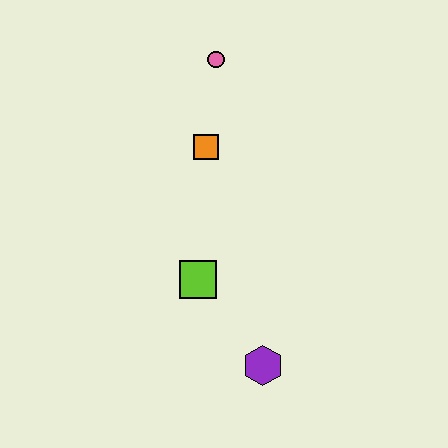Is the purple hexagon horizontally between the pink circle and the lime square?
No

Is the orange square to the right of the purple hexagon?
No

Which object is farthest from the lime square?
The pink circle is farthest from the lime square.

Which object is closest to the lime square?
The purple hexagon is closest to the lime square.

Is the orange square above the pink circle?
No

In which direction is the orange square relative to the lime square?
The orange square is above the lime square.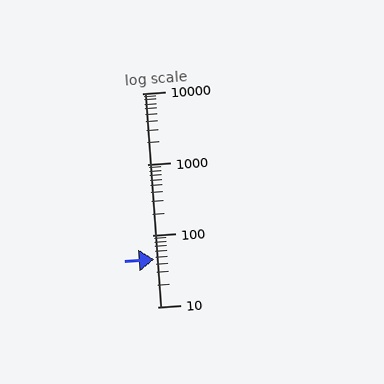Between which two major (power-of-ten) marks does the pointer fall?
The pointer is between 10 and 100.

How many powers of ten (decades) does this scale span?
The scale spans 3 decades, from 10 to 10000.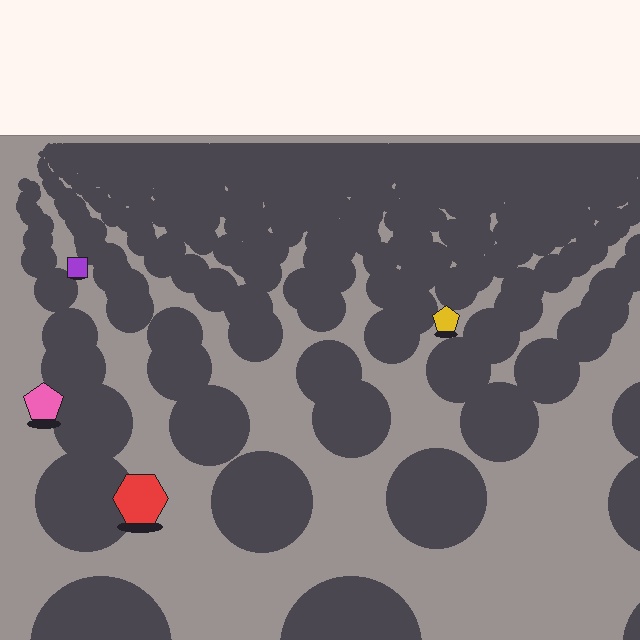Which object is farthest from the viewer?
The purple square is farthest from the viewer. It appears smaller and the ground texture around it is denser.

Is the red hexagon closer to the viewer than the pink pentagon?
Yes. The red hexagon is closer — you can tell from the texture gradient: the ground texture is coarser near it.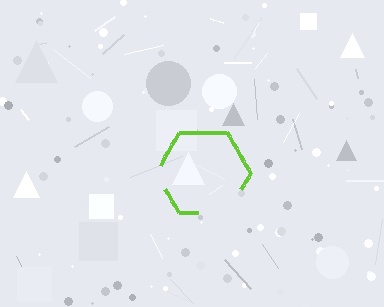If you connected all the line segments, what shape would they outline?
They would outline a hexagon.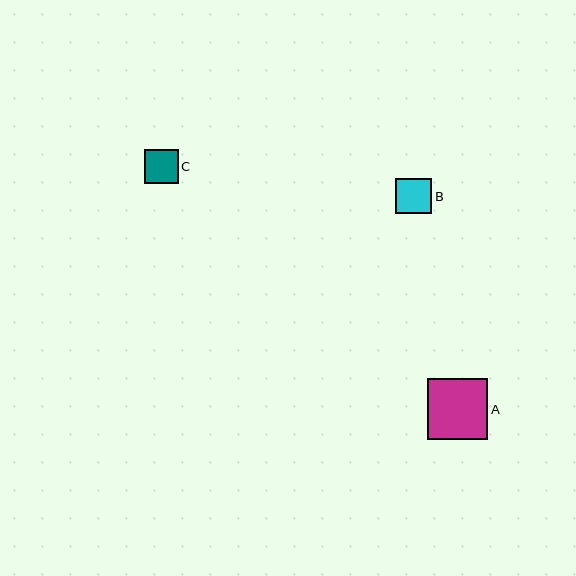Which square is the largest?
Square A is the largest with a size of approximately 60 pixels.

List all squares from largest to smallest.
From largest to smallest: A, B, C.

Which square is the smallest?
Square C is the smallest with a size of approximately 34 pixels.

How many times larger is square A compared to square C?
Square A is approximately 1.8 times the size of square C.